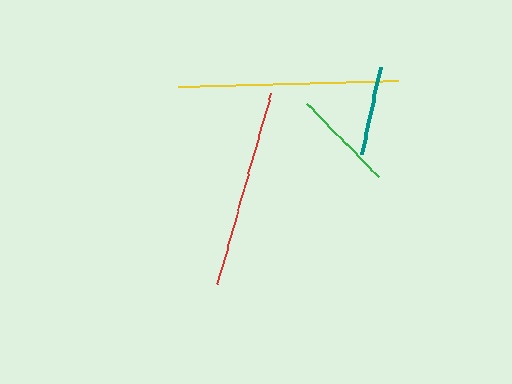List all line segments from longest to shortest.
From longest to shortest: yellow, red, green, teal.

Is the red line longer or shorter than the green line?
The red line is longer than the green line.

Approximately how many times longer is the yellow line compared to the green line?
The yellow line is approximately 2.1 times the length of the green line.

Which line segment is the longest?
The yellow line is the longest at approximately 220 pixels.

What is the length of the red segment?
The red segment is approximately 198 pixels long.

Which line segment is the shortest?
The teal line is the shortest at approximately 90 pixels.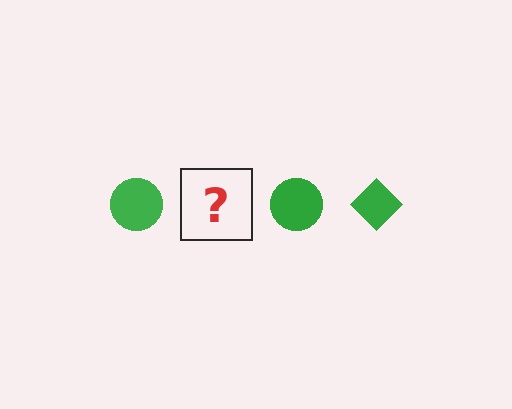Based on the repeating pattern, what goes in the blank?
The blank should be a green diamond.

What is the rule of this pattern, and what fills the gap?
The rule is that the pattern cycles through circle, diamond shapes in green. The gap should be filled with a green diamond.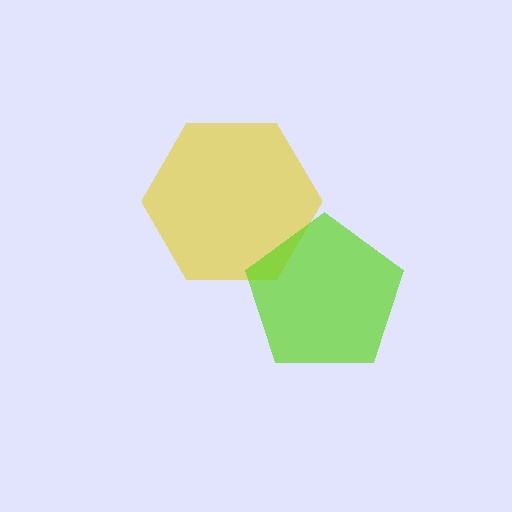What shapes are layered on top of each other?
The layered shapes are: a yellow hexagon, a lime pentagon.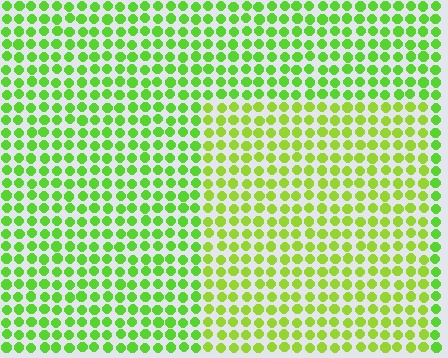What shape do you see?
I see a rectangle.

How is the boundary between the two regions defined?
The boundary is defined purely by a slight shift in hue (about 22 degrees). Spacing, size, and orientation are identical on both sides.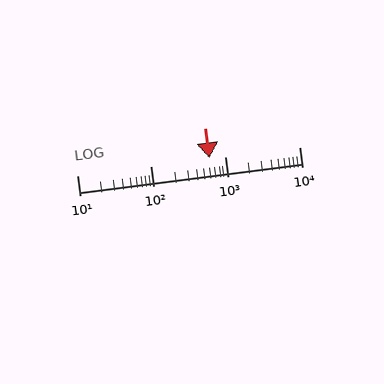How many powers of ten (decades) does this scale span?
The scale spans 3 decades, from 10 to 10000.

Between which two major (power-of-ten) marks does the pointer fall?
The pointer is between 100 and 1000.